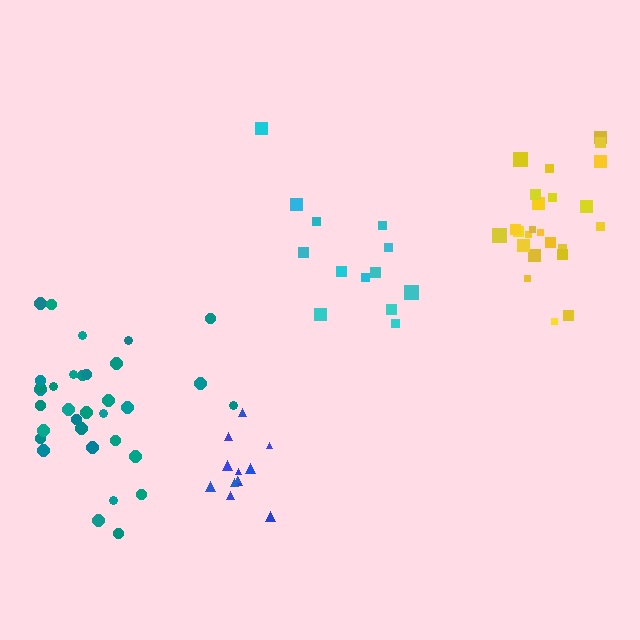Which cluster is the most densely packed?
Blue.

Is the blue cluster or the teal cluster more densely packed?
Blue.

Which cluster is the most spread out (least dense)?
Cyan.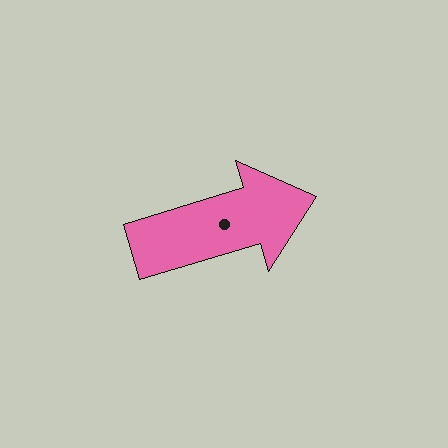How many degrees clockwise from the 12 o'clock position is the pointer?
Approximately 73 degrees.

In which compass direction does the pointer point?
East.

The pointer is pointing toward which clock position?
Roughly 2 o'clock.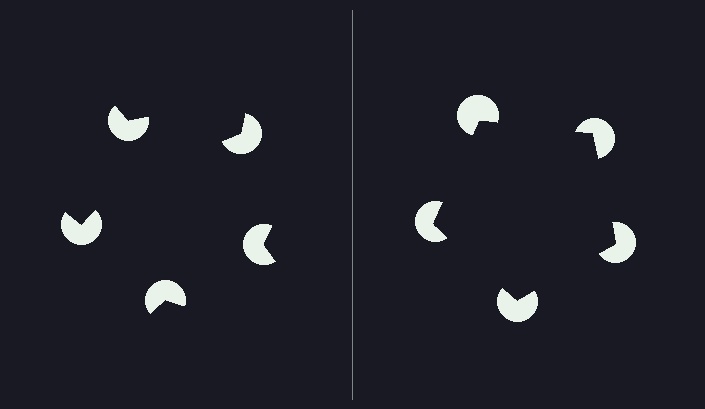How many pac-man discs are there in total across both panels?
10 — 5 on each side.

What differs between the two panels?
The pac-man discs are positioned identically on both sides; only the wedge orientations differ. On the right they align to a pentagon; on the left they are misaligned.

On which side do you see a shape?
An illusory pentagon appears on the right side. On the left side the wedge cuts are rotated, so no coherent shape forms.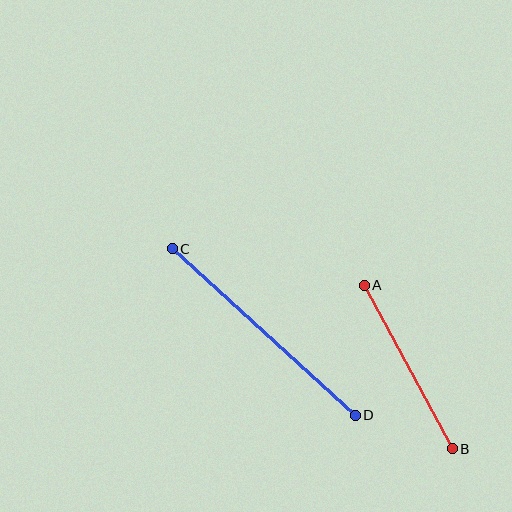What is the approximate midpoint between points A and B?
The midpoint is at approximately (408, 367) pixels.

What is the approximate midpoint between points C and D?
The midpoint is at approximately (264, 332) pixels.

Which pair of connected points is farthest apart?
Points C and D are farthest apart.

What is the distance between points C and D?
The distance is approximately 247 pixels.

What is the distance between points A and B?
The distance is approximately 186 pixels.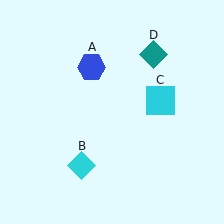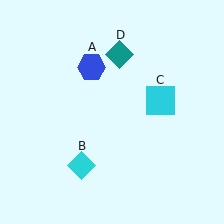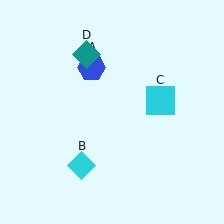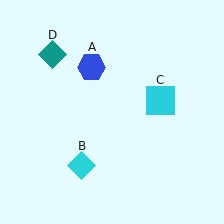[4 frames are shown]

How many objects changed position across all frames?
1 object changed position: teal diamond (object D).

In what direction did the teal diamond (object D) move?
The teal diamond (object D) moved left.